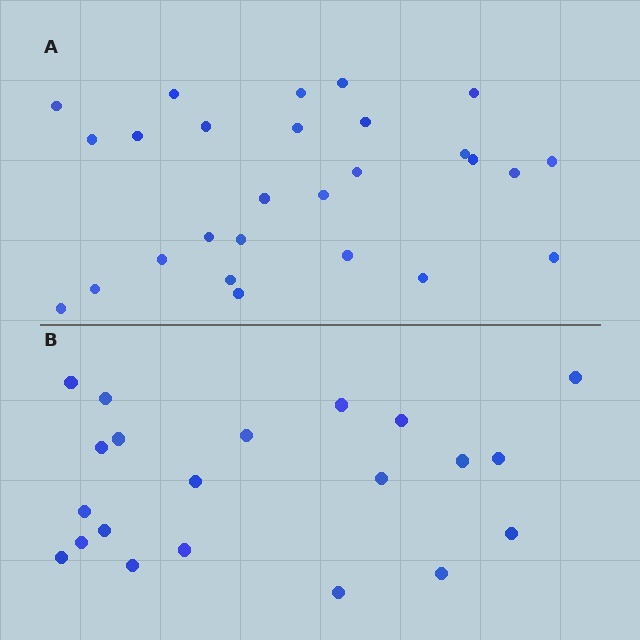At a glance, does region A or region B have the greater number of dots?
Region A (the top region) has more dots.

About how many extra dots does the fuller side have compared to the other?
Region A has about 6 more dots than region B.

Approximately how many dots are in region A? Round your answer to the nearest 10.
About 30 dots. (The exact count is 27, which rounds to 30.)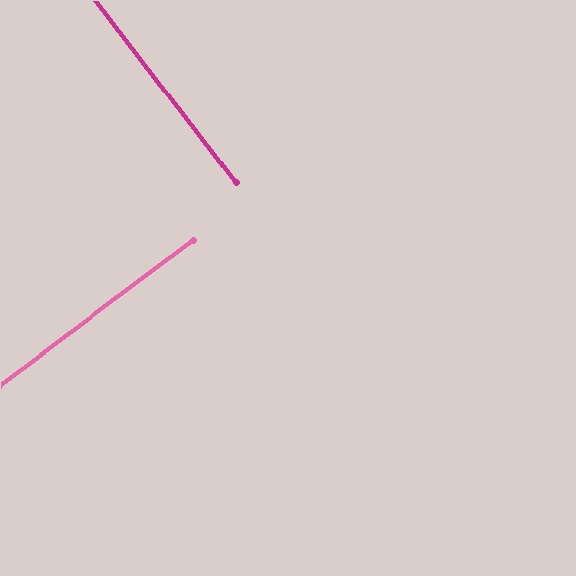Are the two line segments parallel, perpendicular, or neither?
Perpendicular — they meet at approximately 89°.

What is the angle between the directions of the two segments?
Approximately 89 degrees.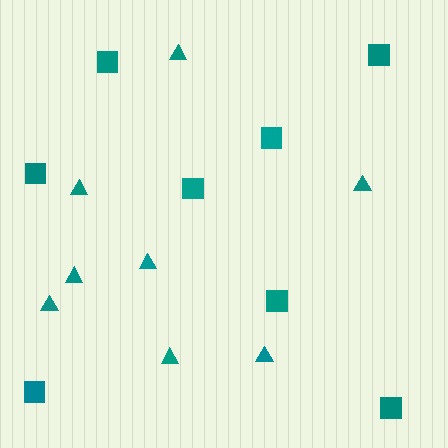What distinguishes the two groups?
There are 2 groups: one group of triangles (8) and one group of squares (8).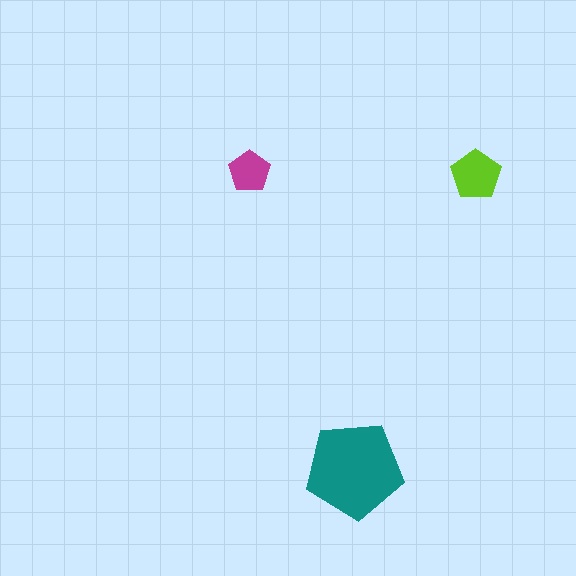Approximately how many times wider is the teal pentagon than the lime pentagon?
About 2 times wider.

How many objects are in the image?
There are 3 objects in the image.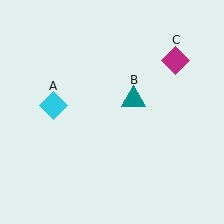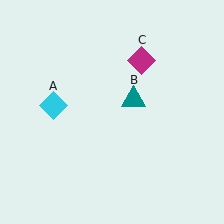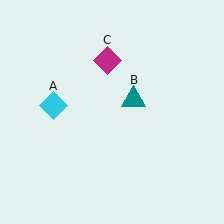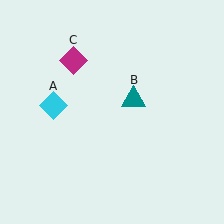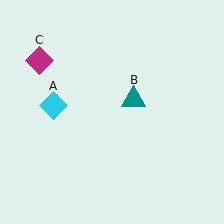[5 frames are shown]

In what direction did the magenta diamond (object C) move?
The magenta diamond (object C) moved left.